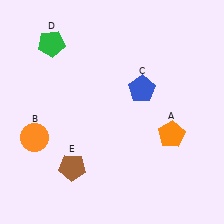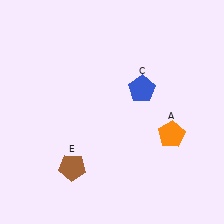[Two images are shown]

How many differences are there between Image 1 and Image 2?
There are 2 differences between the two images.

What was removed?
The green pentagon (D), the orange circle (B) were removed in Image 2.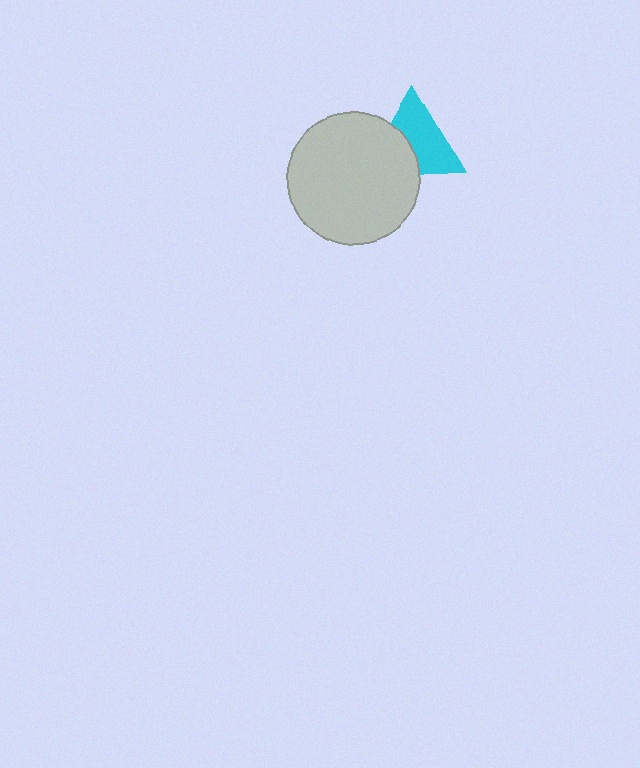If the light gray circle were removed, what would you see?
You would see the complete cyan triangle.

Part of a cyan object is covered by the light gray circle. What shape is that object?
It is a triangle.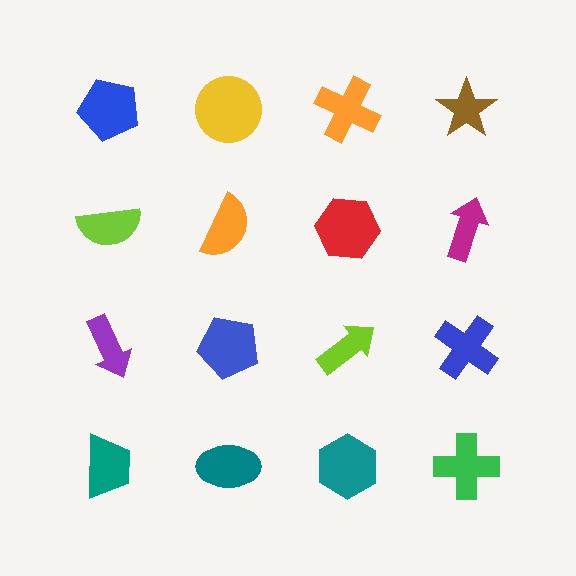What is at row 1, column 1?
A blue pentagon.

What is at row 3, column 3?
A lime arrow.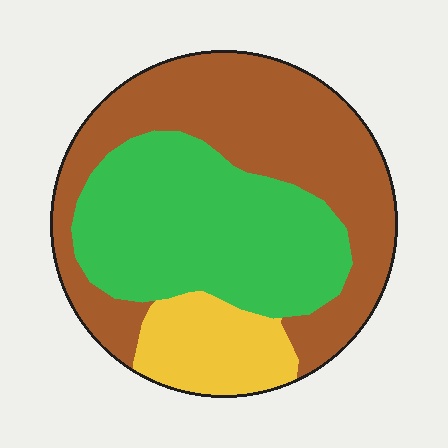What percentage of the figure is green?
Green takes up between a quarter and a half of the figure.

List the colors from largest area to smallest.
From largest to smallest: brown, green, yellow.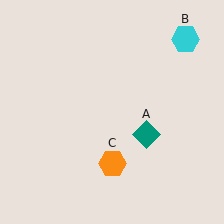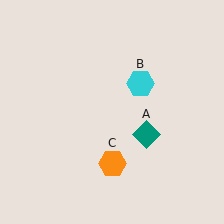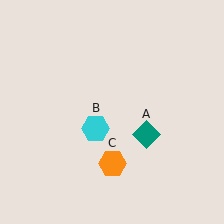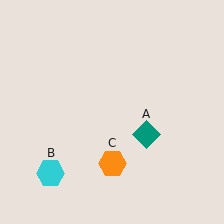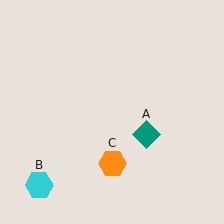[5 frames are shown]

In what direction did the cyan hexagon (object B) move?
The cyan hexagon (object B) moved down and to the left.